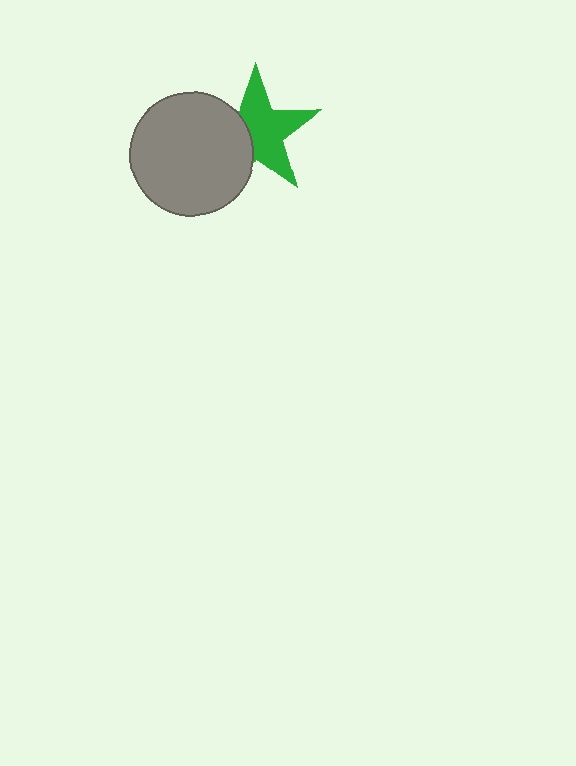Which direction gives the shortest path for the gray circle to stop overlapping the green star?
Moving left gives the shortest separation.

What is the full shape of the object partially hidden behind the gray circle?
The partially hidden object is a green star.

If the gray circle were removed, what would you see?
You would see the complete green star.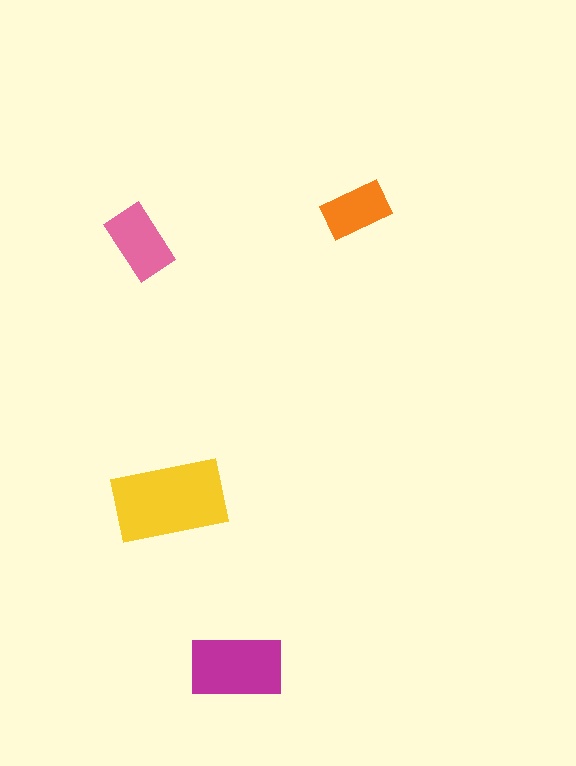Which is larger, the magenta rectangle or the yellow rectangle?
The yellow one.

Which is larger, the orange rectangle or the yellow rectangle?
The yellow one.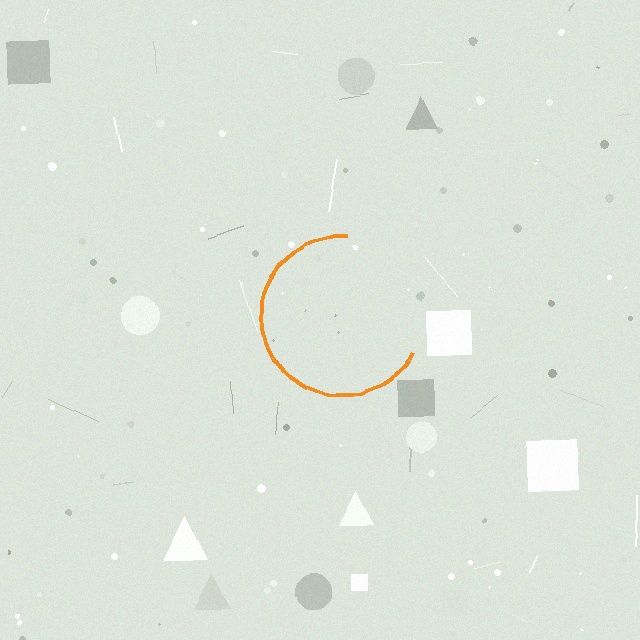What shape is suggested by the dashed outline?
The dashed outline suggests a circle.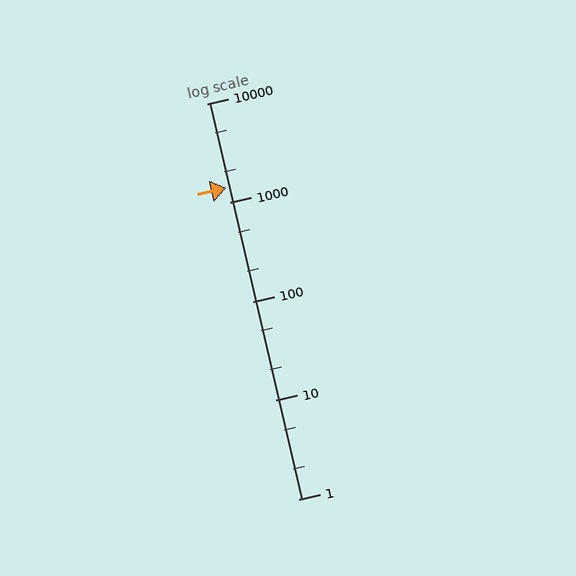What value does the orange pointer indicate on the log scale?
The pointer indicates approximately 1400.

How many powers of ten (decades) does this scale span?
The scale spans 4 decades, from 1 to 10000.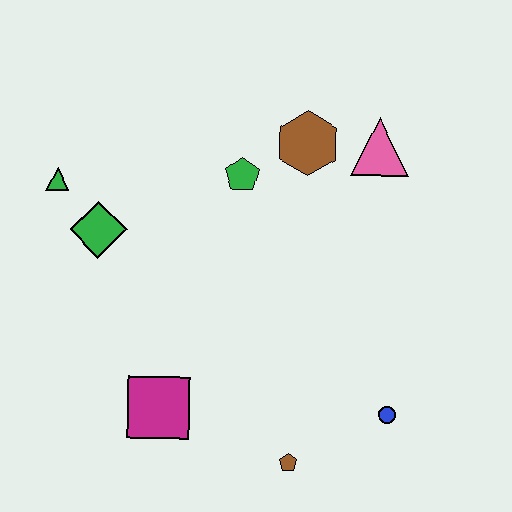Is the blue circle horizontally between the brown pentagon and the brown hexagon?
No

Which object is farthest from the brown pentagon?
The green triangle is farthest from the brown pentagon.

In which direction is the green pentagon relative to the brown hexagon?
The green pentagon is to the left of the brown hexagon.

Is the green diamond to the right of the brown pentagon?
No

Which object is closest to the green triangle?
The green diamond is closest to the green triangle.